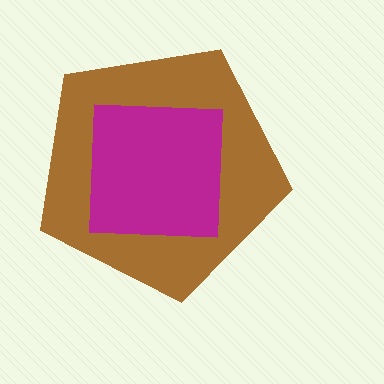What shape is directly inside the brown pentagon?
The magenta square.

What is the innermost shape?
The magenta square.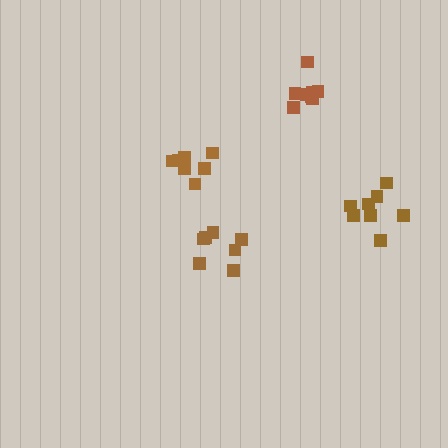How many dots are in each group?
Group 1: 8 dots, Group 2: 8 dots, Group 3: 7 dots, Group 4: 7 dots (30 total).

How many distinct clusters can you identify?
There are 4 distinct clusters.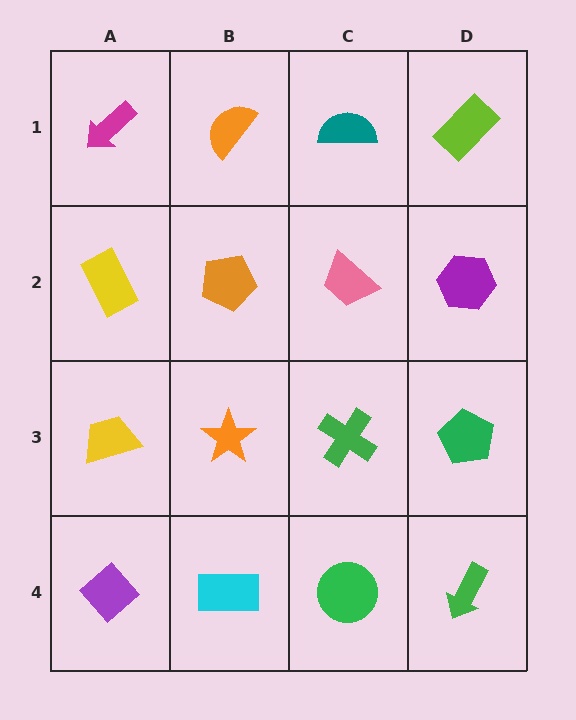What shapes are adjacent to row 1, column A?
A yellow rectangle (row 2, column A), an orange semicircle (row 1, column B).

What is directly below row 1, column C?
A pink trapezoid.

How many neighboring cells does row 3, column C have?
4.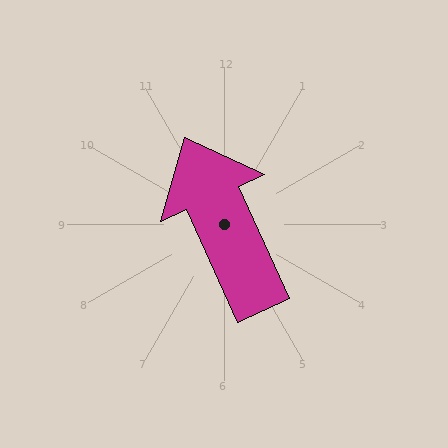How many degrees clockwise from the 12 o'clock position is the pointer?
Approximately 336 degrees.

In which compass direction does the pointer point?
Northwest.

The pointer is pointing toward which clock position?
Roughly 11 o'clock.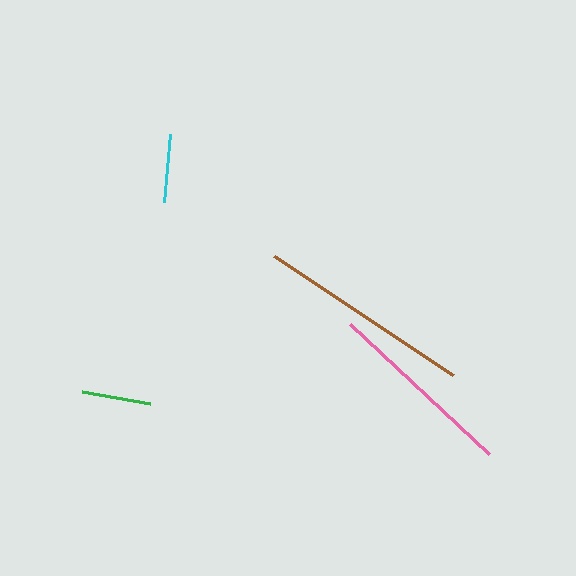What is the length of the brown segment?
The brown segment is approximately 215 pixels long.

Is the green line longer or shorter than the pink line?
The pink line is longer than the green line.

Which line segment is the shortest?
The cyan line is the shortest at approximately 68 pixels.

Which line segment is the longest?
The brown line is the longest at approximately 215 pixels.